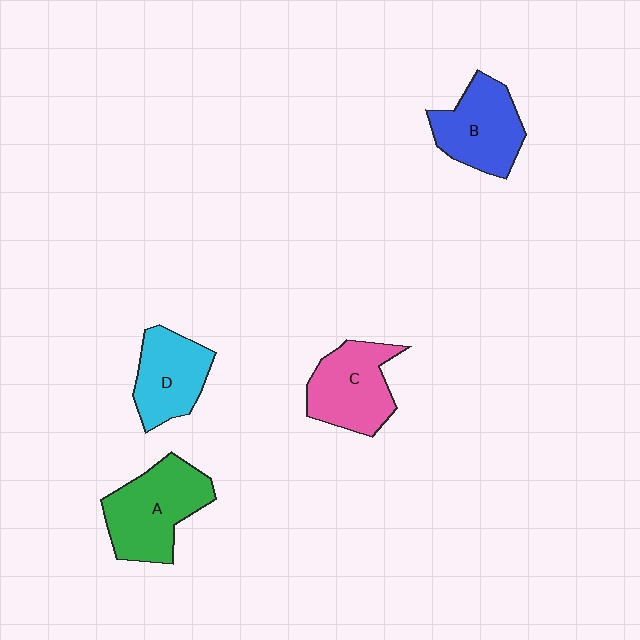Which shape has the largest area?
Shape A (green).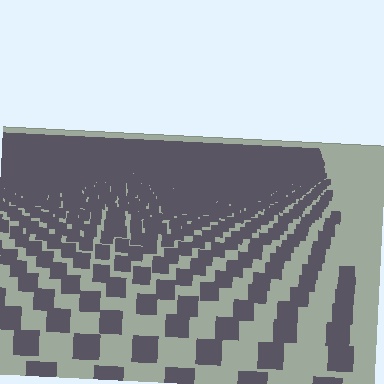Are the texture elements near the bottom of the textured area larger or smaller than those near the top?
Larger. Near the bottom, elements are closer to the viewer and appear at a bigger on-screen size.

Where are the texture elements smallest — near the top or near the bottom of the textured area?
Near the top.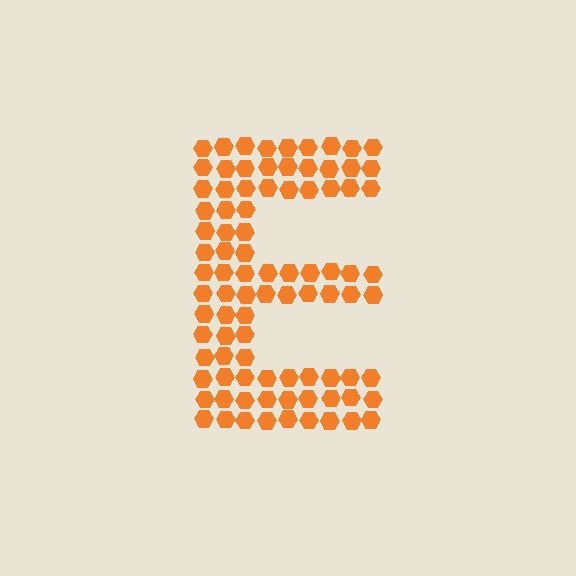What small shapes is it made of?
It is made of small hexagons.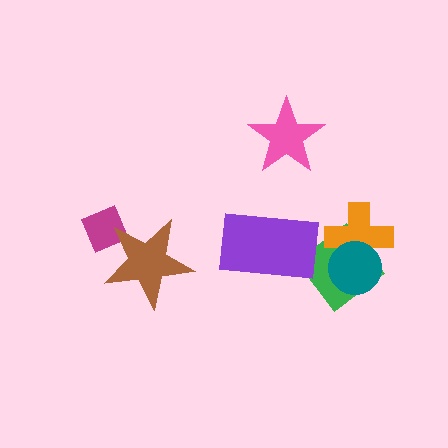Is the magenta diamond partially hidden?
Yes, it is partially covered by another shape.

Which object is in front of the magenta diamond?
The brown star is in front of the magenta diamond.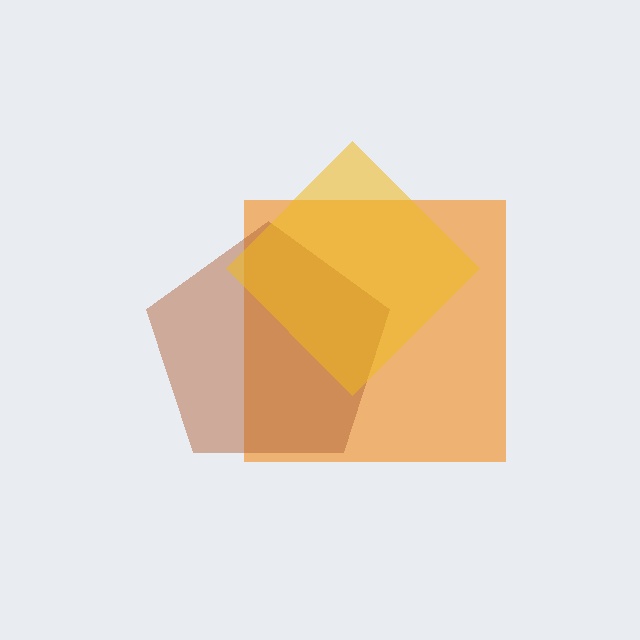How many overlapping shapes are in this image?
There are 3 overlapping shapes in the image.